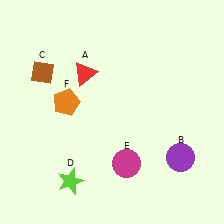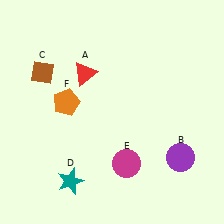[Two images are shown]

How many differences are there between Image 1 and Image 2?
There is 1 difference between the two images.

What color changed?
The star (D) changed from lime in Image 1 to teal in Image 2.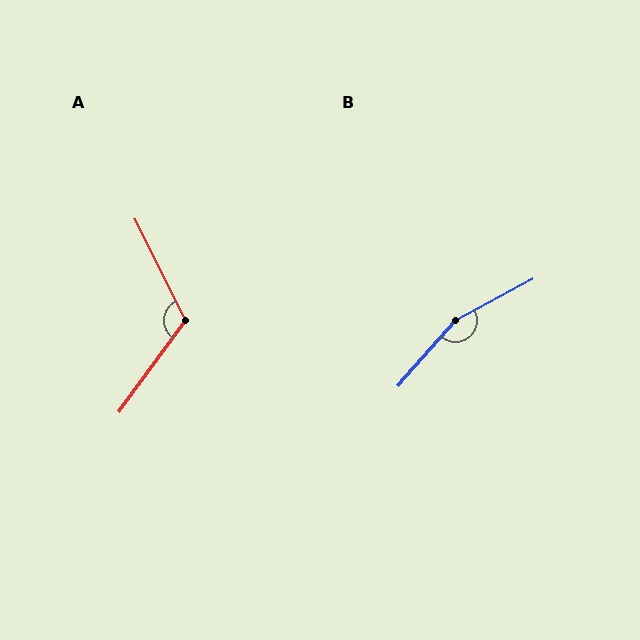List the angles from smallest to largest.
A (118°), B (160°).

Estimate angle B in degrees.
Approximately 160 degrees.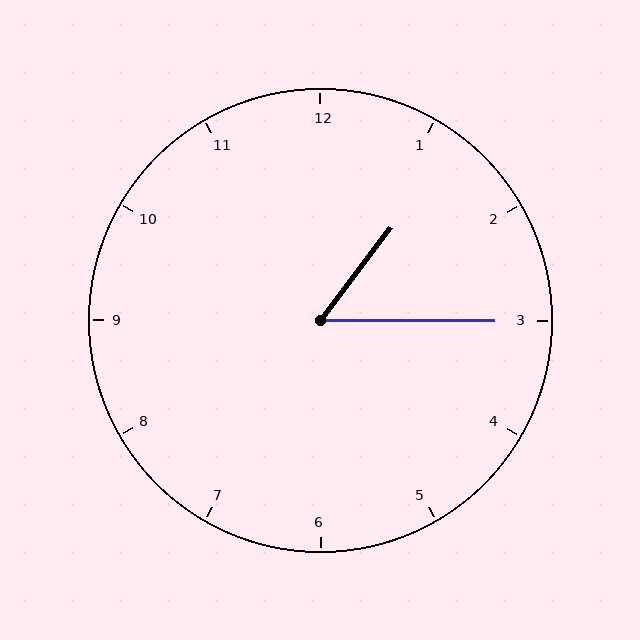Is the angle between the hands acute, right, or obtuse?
It is acute.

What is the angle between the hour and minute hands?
Approximately 52 degrees.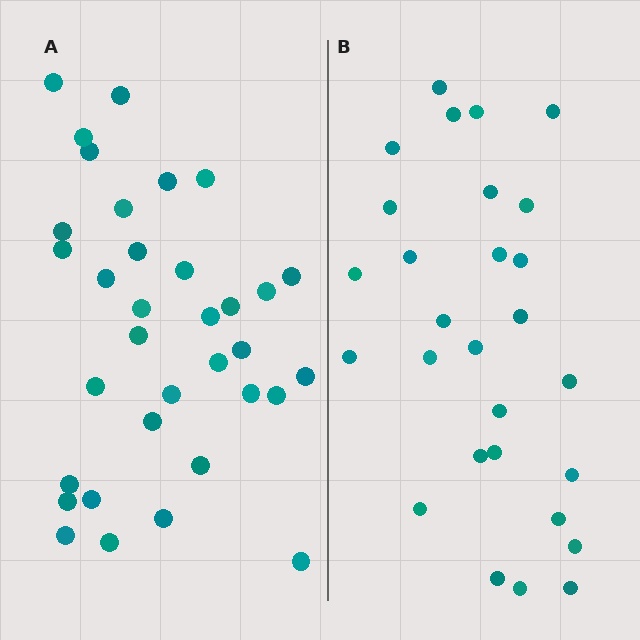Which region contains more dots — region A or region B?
Region A (the left region) has more dots.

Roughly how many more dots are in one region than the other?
Region A has about 6 more dots than region B.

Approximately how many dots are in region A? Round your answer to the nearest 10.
About 30 dots. (The exact count is 34, which rounds to 30.)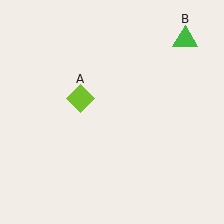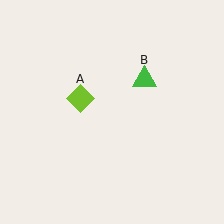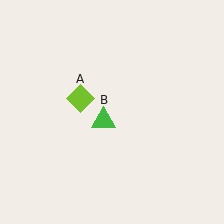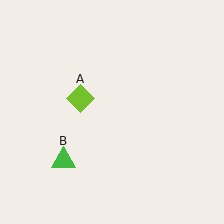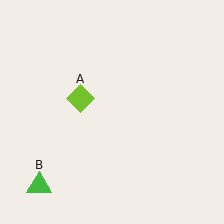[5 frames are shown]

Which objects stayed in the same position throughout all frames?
Lime diamond (object A) remained stationary.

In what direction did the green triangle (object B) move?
The green triangle (object B) moved down and to the left.